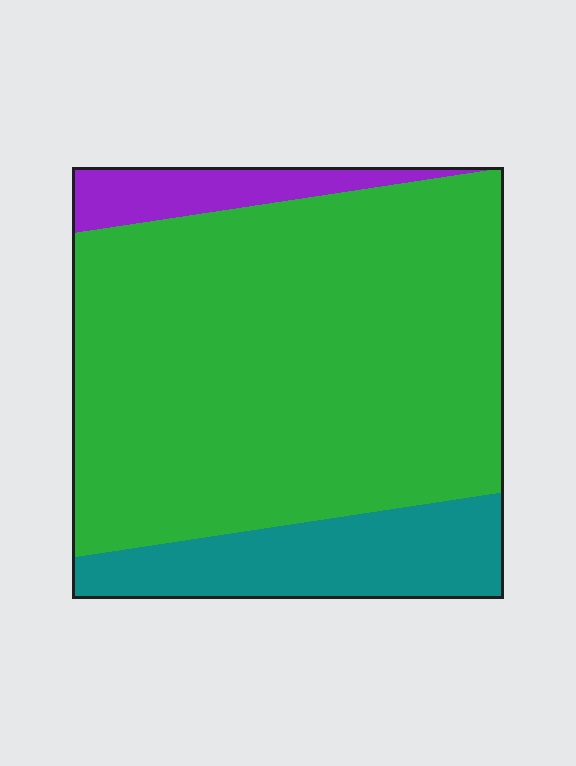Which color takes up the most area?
Green, at roughly 75%.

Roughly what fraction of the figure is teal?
Teal takes up about one sixth (1/6) of the figure.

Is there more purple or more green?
Green.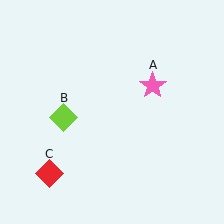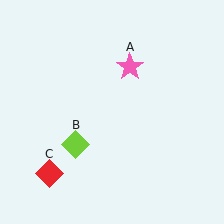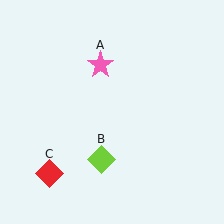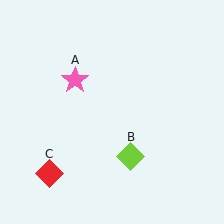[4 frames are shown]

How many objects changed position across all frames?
2 objects changed position: pink star (object A), lime diamond (object B).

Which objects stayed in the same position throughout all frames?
Red diamond (object C) remained stationary.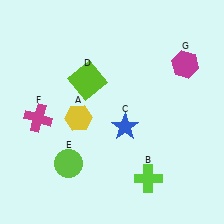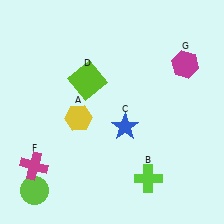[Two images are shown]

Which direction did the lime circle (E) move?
The lime circle (E) moved left.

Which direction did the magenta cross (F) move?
The magenta cross (F) moved down.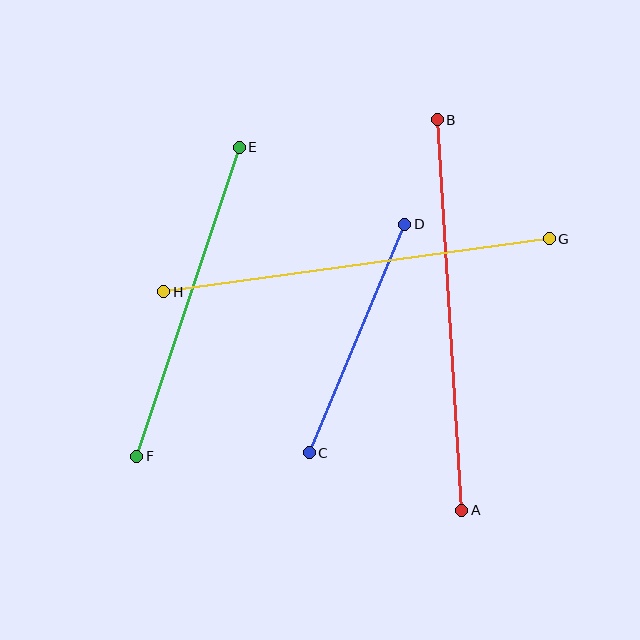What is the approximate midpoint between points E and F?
The midpoint is at approximately (188, 302) pixels.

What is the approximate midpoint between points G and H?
The midpoint is at approximately (357, 265) pixels.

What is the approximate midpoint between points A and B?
The midpoint is at approximately (449, 315) pixels.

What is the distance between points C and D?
The distance is approximately 248 pixels.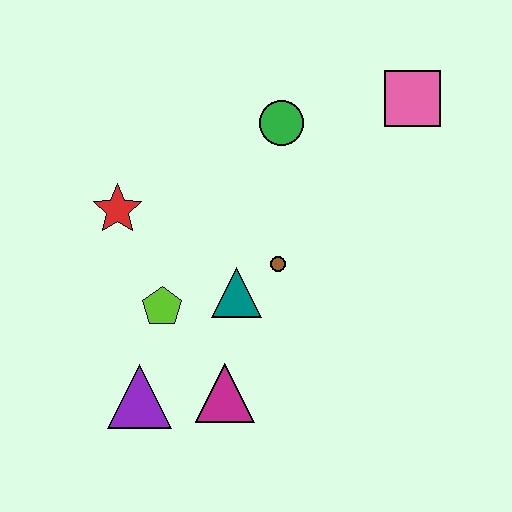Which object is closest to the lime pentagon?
The teal triangle is closest to the lime pentagon.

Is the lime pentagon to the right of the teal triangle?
No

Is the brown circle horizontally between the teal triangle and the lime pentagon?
No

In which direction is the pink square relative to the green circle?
The pink square is to the right of the green circle.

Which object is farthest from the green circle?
The purple triangle is farthest from the green circle.